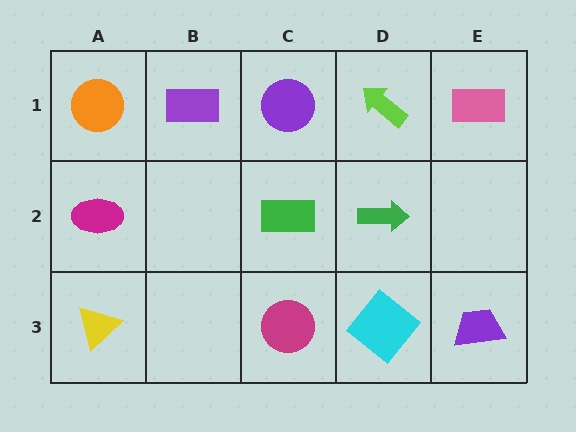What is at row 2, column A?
A magenta ellipse.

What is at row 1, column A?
An orange circle.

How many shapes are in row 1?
5 shapes.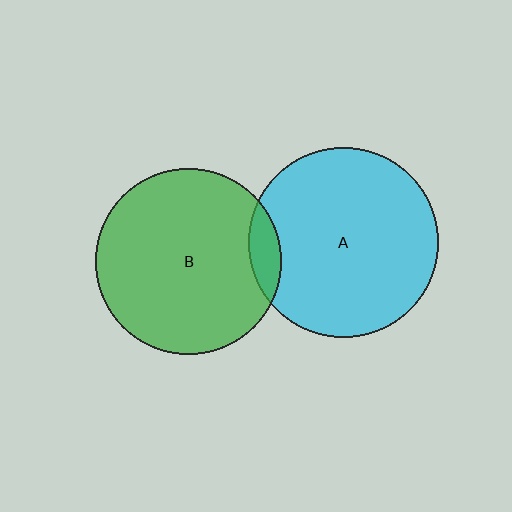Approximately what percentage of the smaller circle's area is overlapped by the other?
Approximately 10%.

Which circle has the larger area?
Circle A (cyan).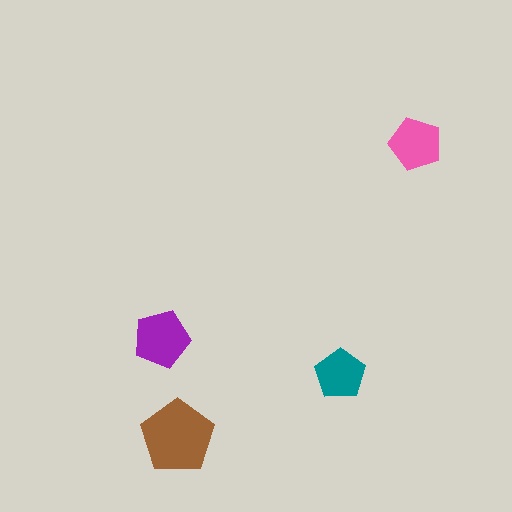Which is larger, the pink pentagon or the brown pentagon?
The brown one.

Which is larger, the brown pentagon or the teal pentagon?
The brown one.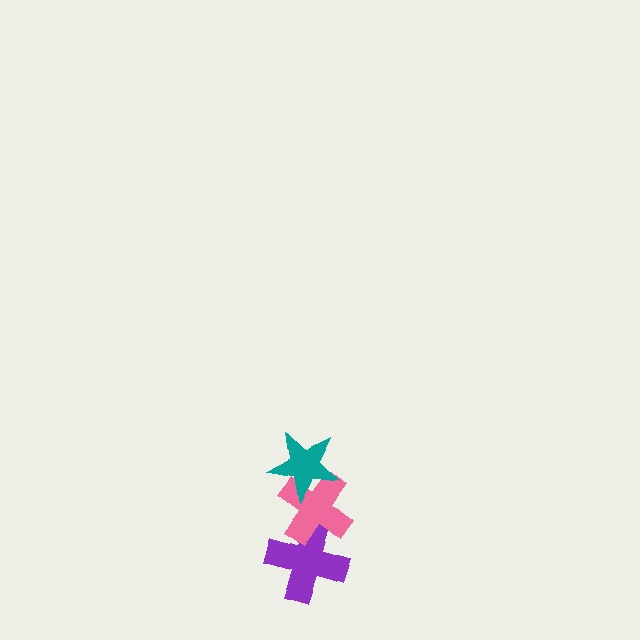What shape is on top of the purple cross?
The pink cross is on top of the purple cross.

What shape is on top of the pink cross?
The teal star is on top of the pink cross.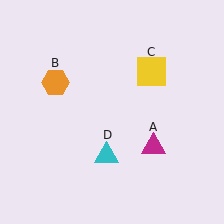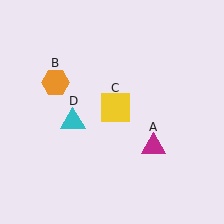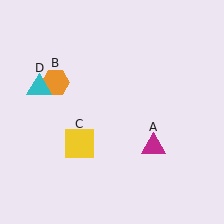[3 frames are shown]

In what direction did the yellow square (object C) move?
The yellow square (object C) moved down and to the left.